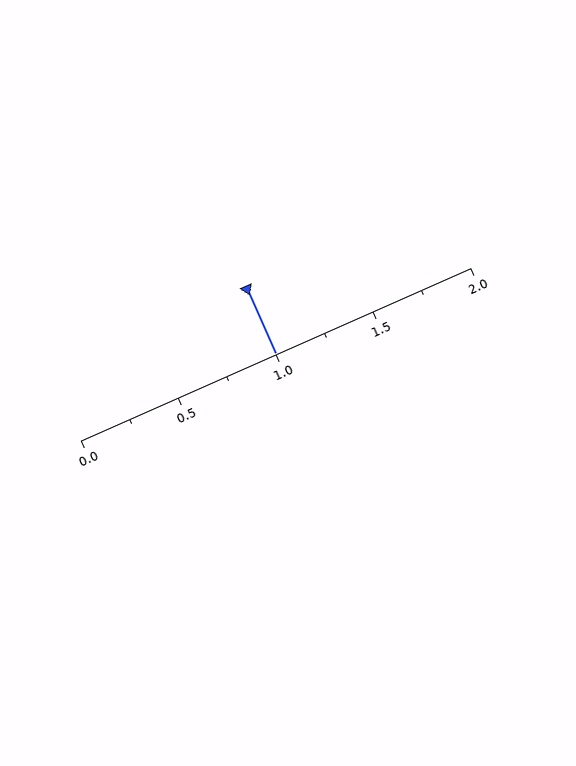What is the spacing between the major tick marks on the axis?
The major ticks are spaced 0.5 apart.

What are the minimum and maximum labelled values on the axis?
The axis runs from 0.0 to 2.0.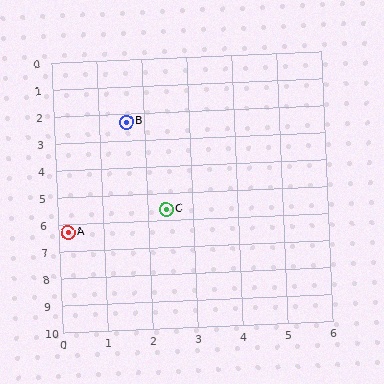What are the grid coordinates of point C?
Point C is at approximately (2.4, 5.6).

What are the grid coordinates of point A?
Point A is at approximately (0.2, 6.3).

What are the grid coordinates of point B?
Point B is at approximately (1.6, 2.3).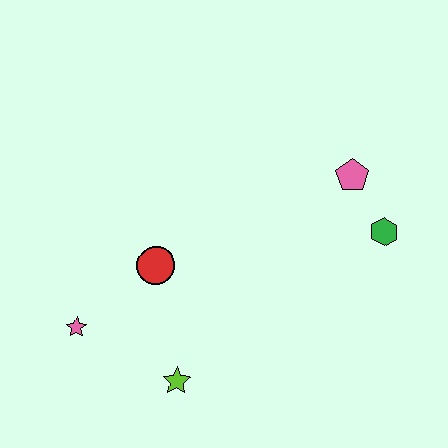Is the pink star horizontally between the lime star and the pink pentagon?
No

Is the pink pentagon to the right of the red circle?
Yes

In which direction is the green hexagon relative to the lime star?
The green hexagon is to the right of the lime star.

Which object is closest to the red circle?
The pink star is closest to the red circle.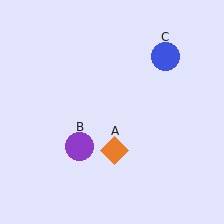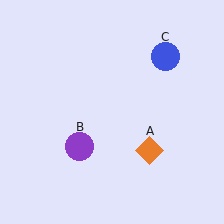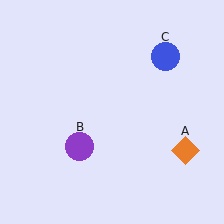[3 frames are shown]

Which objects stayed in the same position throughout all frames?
Purple circle (object B) and blue circle (object C) remained stationary.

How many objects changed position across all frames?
1 object changed position: orange diamond (object A).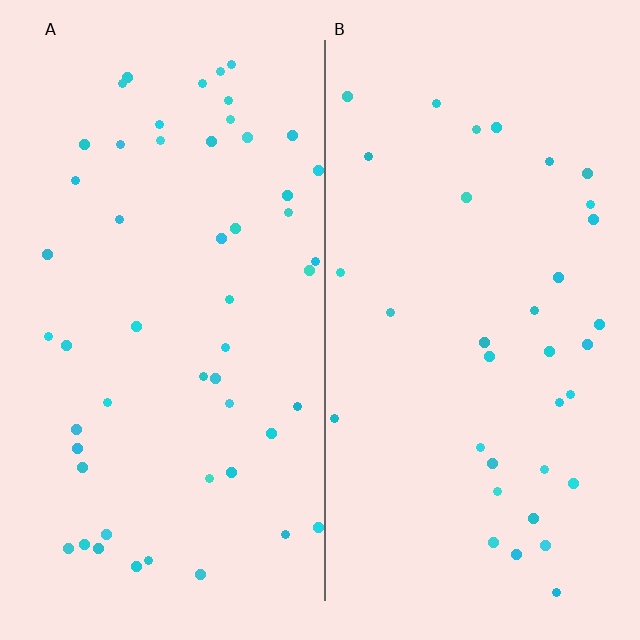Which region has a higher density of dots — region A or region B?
A (the left).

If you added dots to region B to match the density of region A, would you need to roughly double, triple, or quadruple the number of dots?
Approximately double.